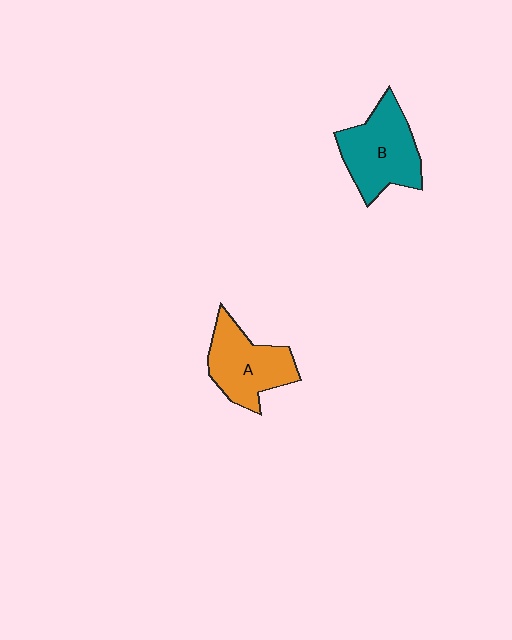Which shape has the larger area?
Shape B (teal).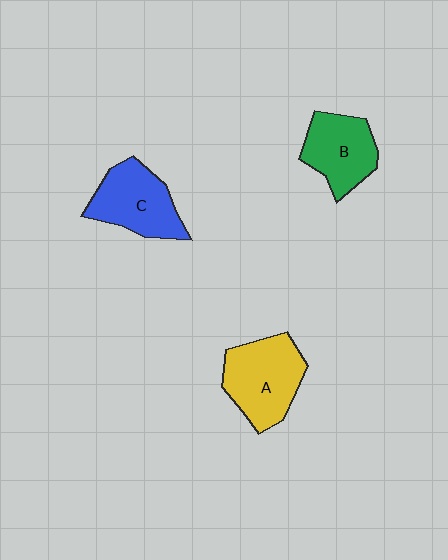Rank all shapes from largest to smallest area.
From largest to smallest: A (yellow), C (blue), B (green).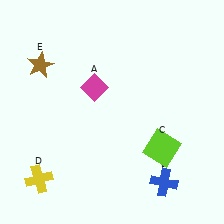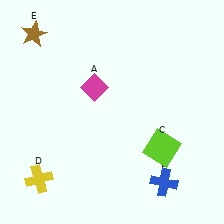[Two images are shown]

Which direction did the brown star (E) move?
The brown star (E) moved up.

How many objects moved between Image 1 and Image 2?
1 object moved between the two images.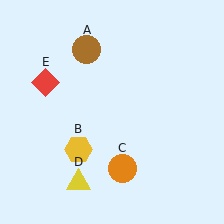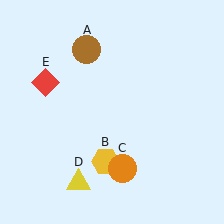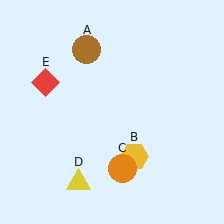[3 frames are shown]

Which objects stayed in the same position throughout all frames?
Brown circle (object A) and orange circle (object C) and yellow triangle (object D) and red diamond (object E) remained stationary.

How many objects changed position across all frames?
1 object changed position: yellow hexagon (object B).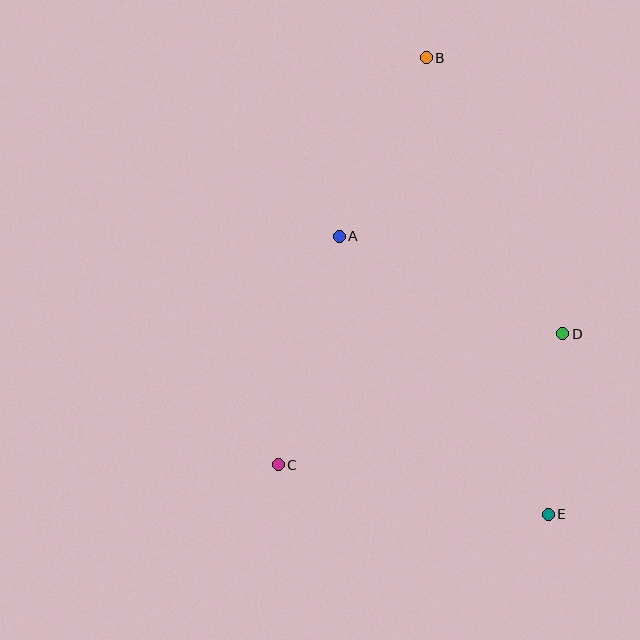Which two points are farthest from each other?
Points B and E are farthest from each other.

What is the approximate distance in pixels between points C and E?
The distance between C and E is approximately 275 pixels.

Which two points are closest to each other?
Points D and E are closest to each other.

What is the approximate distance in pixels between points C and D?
The distance between C and D is approximately 313 pixels.